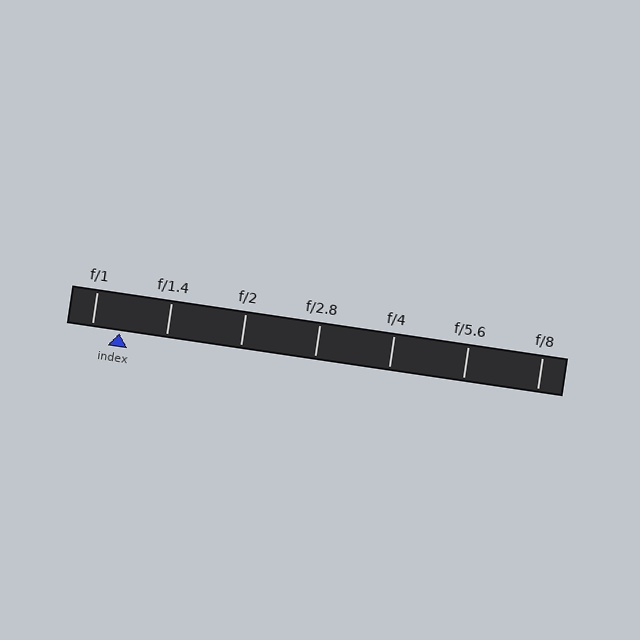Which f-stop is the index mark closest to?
The index mark is closest to f/1.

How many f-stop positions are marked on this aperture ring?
There are 7 f-stop positions marked.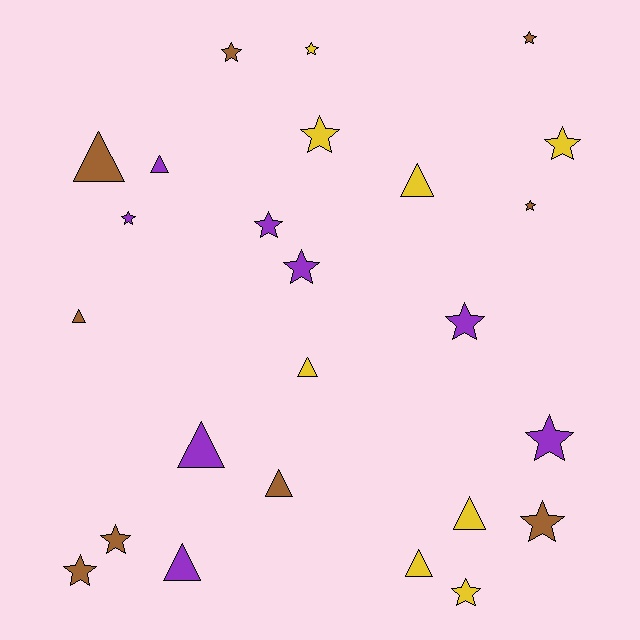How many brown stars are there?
There are 6 brown stars.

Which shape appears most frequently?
Star, with 15 objects.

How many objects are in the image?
There are 25 objects.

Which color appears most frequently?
Brown, with 9 objects.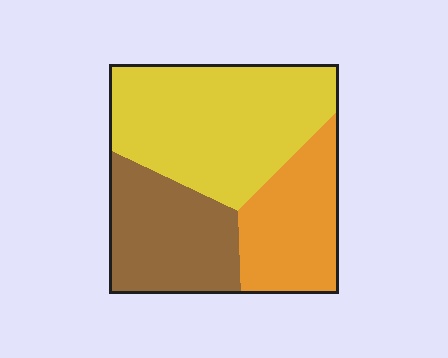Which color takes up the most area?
Yellow, at roughly 45%.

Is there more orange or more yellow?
Yellow.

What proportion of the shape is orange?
Orange covers roughly 25% of the shape.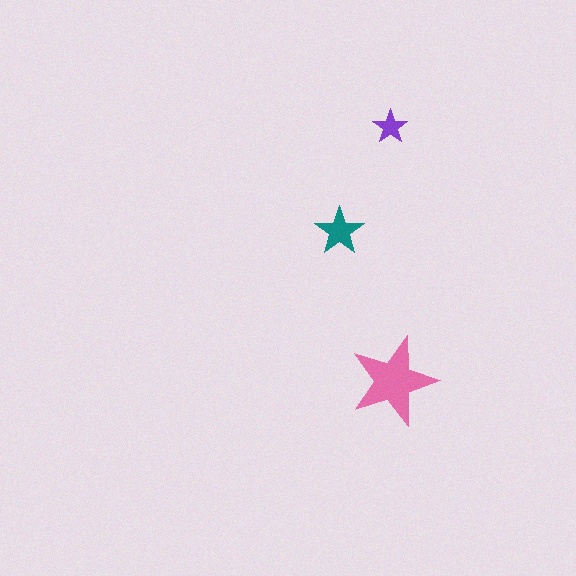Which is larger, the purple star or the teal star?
The teal one.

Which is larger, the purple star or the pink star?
The pink one.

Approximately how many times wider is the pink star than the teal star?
About 2 times wider.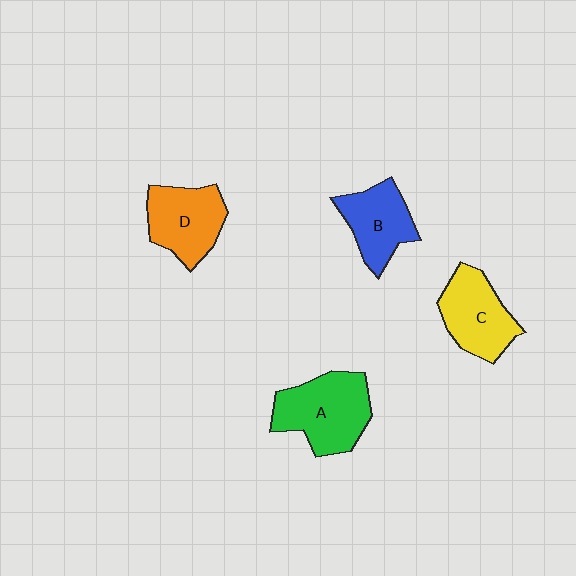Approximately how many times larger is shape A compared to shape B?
Approximately 1.4 times.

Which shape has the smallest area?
Shape B (blue).